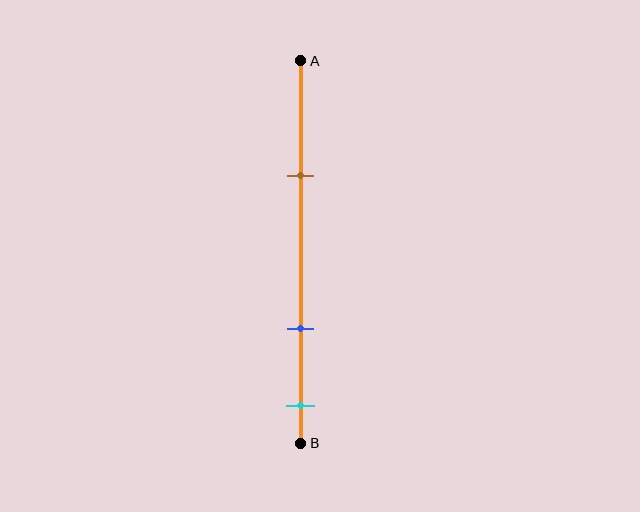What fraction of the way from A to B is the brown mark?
The brown mark is approximately 30% (0.3) of the way from A to B.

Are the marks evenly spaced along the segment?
No, the marks are not evenly spaced.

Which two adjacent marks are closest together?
The blue and cyan marks are the closest adjacent pair.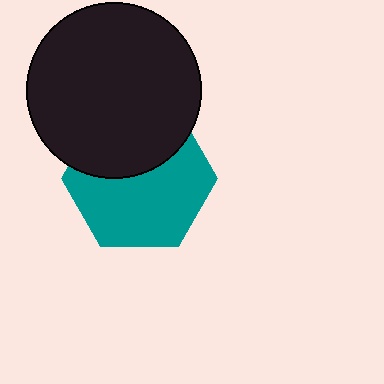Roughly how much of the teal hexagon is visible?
About half of it is visible (roughly 61%).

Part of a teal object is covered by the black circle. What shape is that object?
It is a hexagon.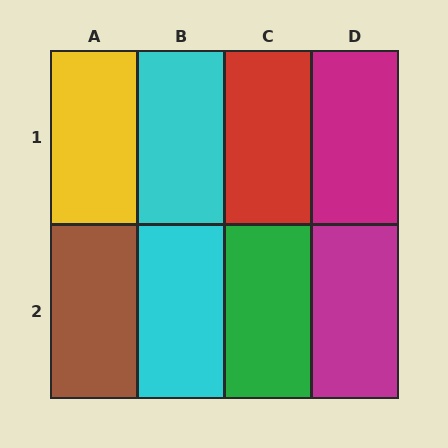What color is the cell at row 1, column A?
Yellow.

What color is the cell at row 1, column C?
Red.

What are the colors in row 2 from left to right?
Brown, cyan, green, magenta.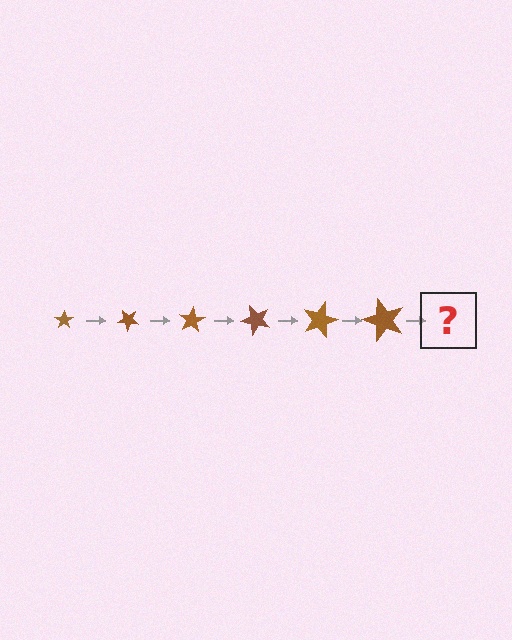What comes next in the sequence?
The next element should be a star, larger than the previous one and rotated 240 degrees from the start.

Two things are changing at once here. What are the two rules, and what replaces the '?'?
The two rules are that the star grows larger each step and it rotates 40 degrees each step. The '?' should be a star, larger than the previous one and rotated 240 degrees from the start.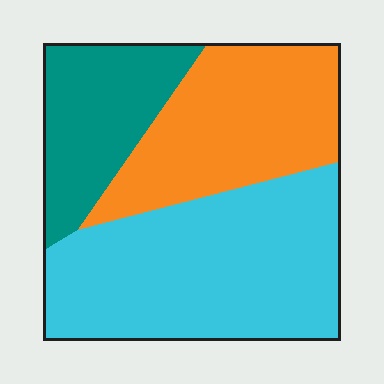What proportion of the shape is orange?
Orange covers around 30% of the shape.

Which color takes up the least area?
Teal, at roughly 20%.